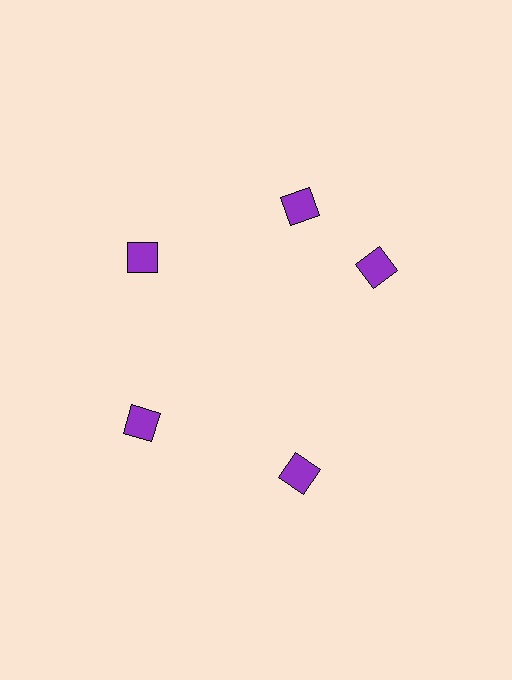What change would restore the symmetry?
The symmetry would be restored by rotating it back into even spacing with its neighbors so that all 5 diamonds sit at equal angles and equal distance from the center.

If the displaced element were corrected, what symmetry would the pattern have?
It would have 5-fold rotational symmetry — the pattern would map onto itself every 72 degrees.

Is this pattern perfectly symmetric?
No. The 5 purple diamonds are arranged in a ring, but one element near the 3 o'clock position is rotated out of alignment along the ring, breaking the 5-fold rotational symmetry.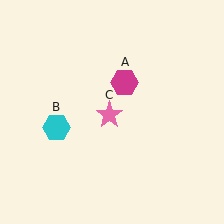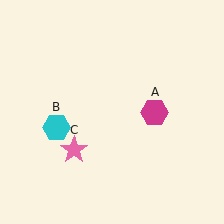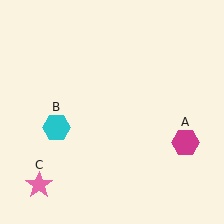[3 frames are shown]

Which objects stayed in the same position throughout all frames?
Cyan hexagon (object B) remained stationary.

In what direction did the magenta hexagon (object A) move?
The magenta hexagon (object A) moved down and to the right.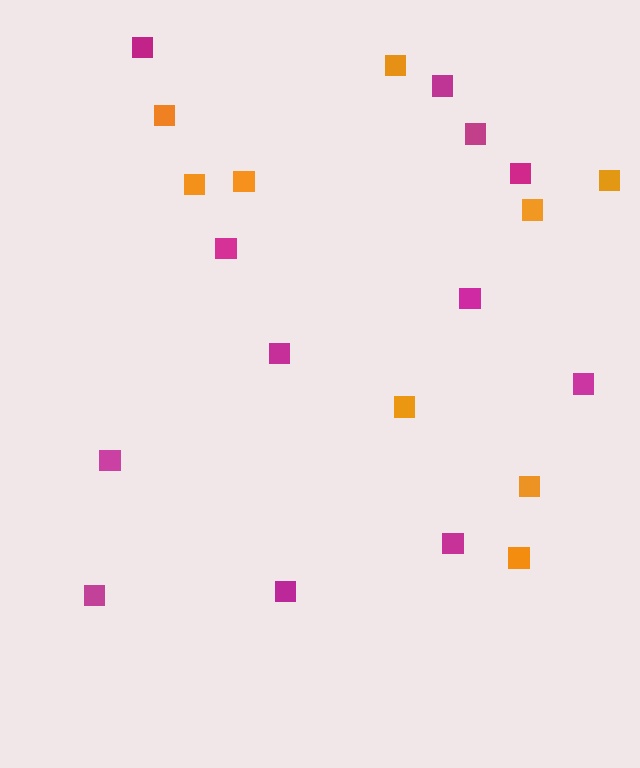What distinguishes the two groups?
There are 2 groups: one group of orange squares (9) and one group of magenta squares (12).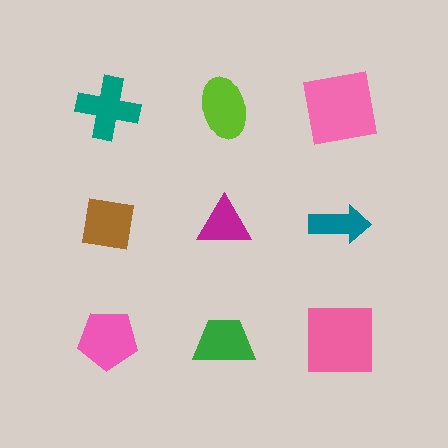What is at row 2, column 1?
A brown square.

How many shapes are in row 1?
3 shapes.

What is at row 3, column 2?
A green trapezoid.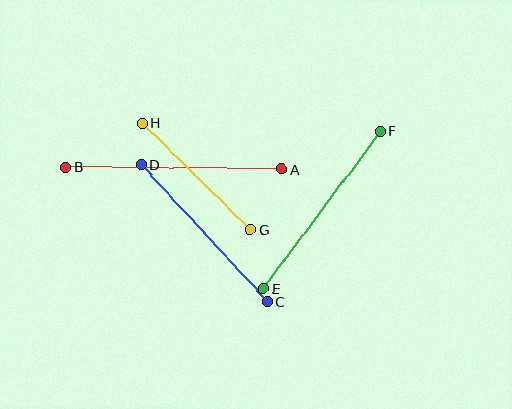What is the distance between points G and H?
The distance is approximately 152 pixels.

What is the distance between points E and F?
The distance is approximately 196 pixels.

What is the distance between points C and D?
The distance is approximately 187 pixels.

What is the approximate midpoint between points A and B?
The midpoint is at approximately (173, 168) pixels.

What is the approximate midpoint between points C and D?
The midpoint is at approximately (204, 233) pixels.